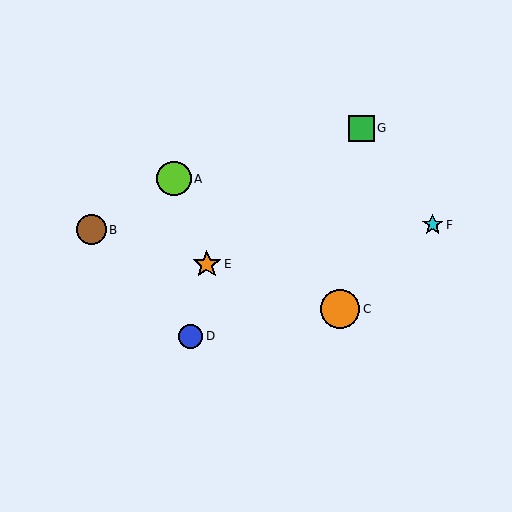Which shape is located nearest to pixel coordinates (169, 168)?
The lime circle (labeled A) at (174, 179) is nearest to that location.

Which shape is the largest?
The orange circle (labeled C) is the largest.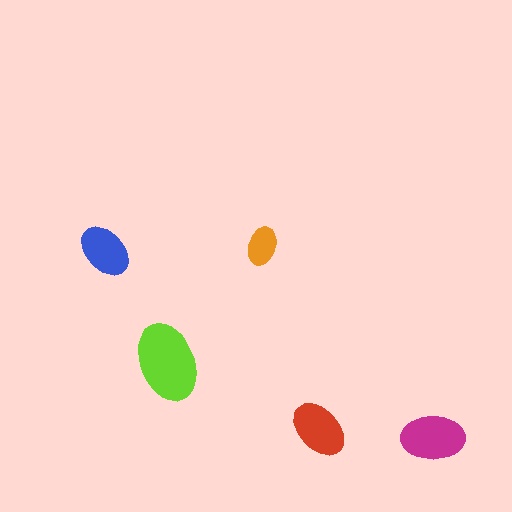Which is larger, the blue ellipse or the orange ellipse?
The blue one.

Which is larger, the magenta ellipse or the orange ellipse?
The magenta one.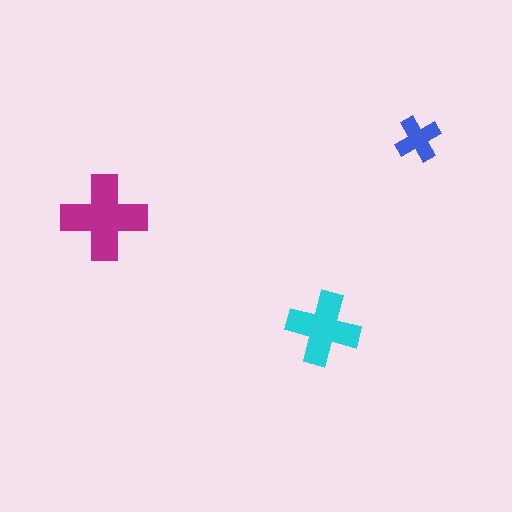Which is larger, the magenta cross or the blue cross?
The magenta one.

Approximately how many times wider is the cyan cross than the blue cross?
About 1.5 times wider.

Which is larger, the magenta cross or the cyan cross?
The magenta one.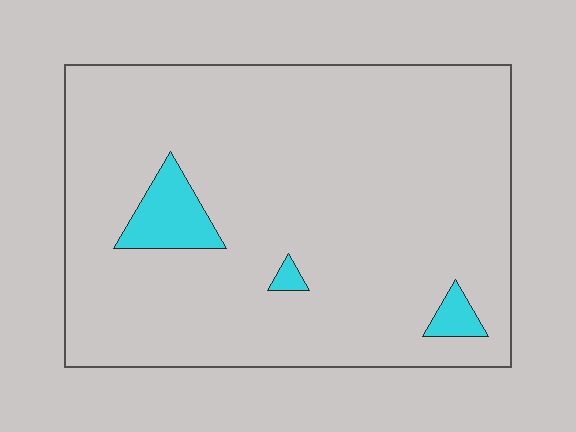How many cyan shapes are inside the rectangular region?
3.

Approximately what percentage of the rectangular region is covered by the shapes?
Approximately 5%.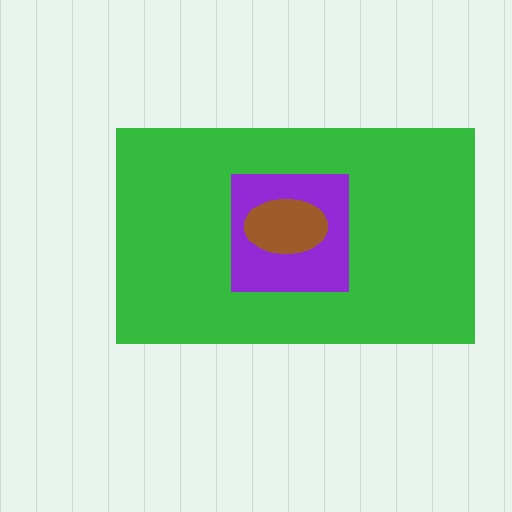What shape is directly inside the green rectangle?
The purple square.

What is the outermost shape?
The green rectangle.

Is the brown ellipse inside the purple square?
Yes.